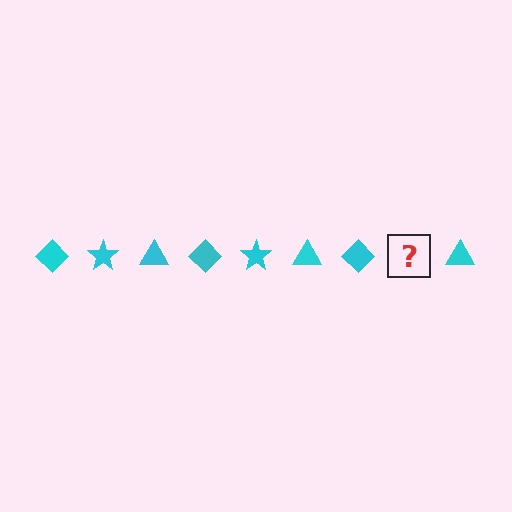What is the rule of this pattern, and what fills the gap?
The rule is that the pattern cycles through diamond, star, triangle shapes in cyan. The gap should be filled with a cyan star.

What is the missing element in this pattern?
The missing element is a cyan star.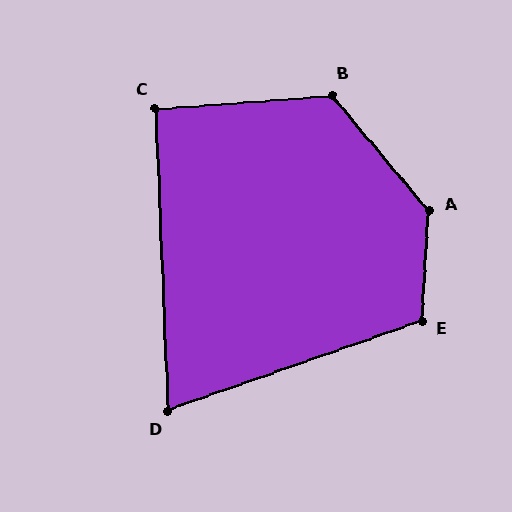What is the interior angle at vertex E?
Approximately 113 degrees (obtuse).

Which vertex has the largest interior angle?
A, at approximately 137 degrees.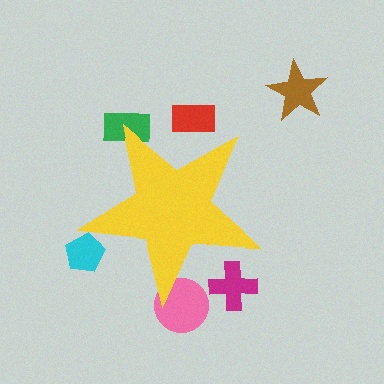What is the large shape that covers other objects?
A yellow star.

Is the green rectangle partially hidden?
Yes, the green rectangle is partially hidden behind the yellow star.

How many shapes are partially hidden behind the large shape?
5 shapes are partially hidden.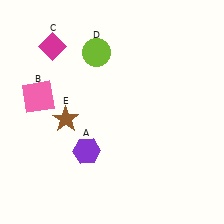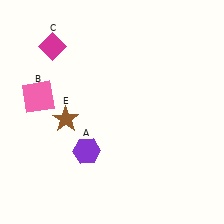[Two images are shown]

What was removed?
The lime circle (D) was removed in Image 2.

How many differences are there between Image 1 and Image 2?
There is 1 difference between the two images.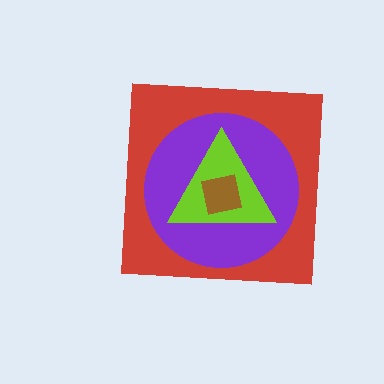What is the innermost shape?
The brown square.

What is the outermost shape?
The red square.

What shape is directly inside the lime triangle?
The brown square.